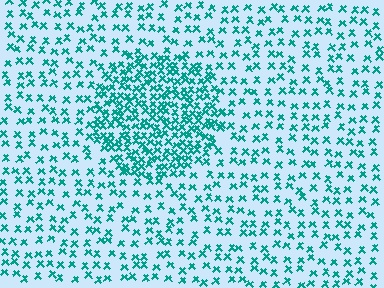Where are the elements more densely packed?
The elements are more densely packed inside the circle boundary.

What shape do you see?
I see a circle.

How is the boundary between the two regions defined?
The boundary is defined by a change in element density (approximately 2.4x ratio). All elements are the same color, size, and shape.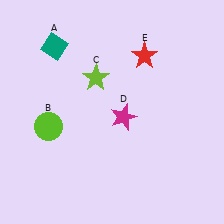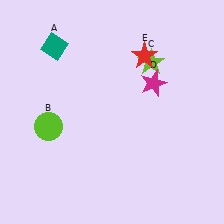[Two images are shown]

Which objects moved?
The objects that moved are: the lime star (C), the magenta star (D).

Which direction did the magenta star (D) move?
The magenta star (D) moved up.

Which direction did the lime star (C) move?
The lime star (C) moved right.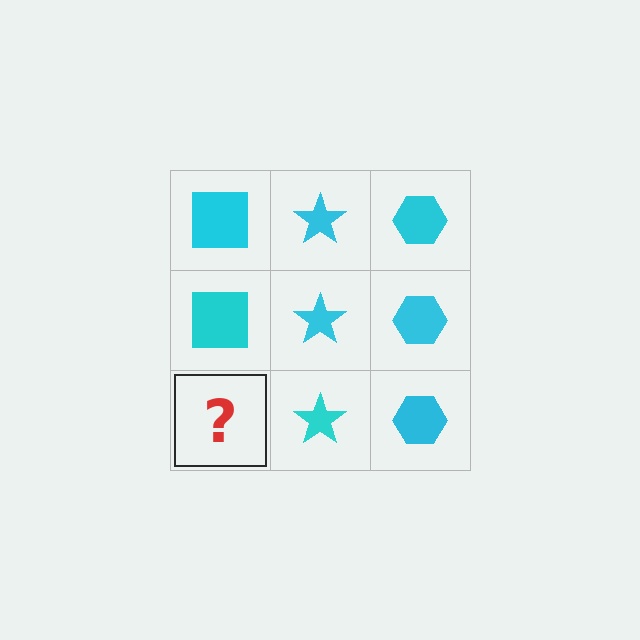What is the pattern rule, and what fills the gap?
The rule is that each column has a consistent shape. The gap should be filled with a cyan square.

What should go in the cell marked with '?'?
The missing cell should contain a cyan square.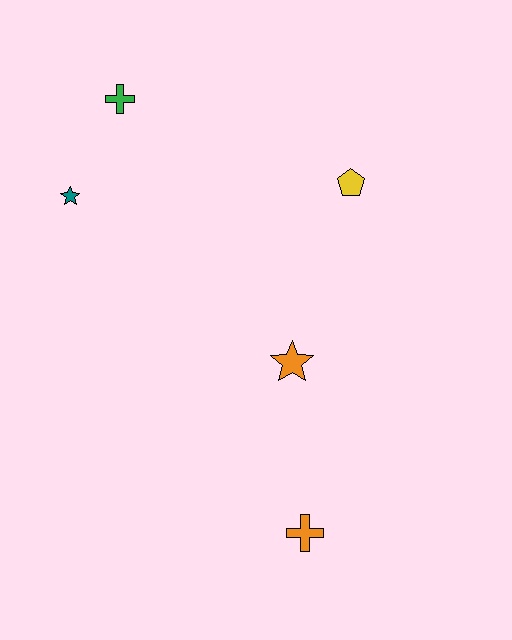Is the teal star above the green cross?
No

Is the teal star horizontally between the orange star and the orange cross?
No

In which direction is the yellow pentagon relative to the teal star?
The yellow pentagon is to the right of the teal star.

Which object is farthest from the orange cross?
The green cross is farthest from the orange cross.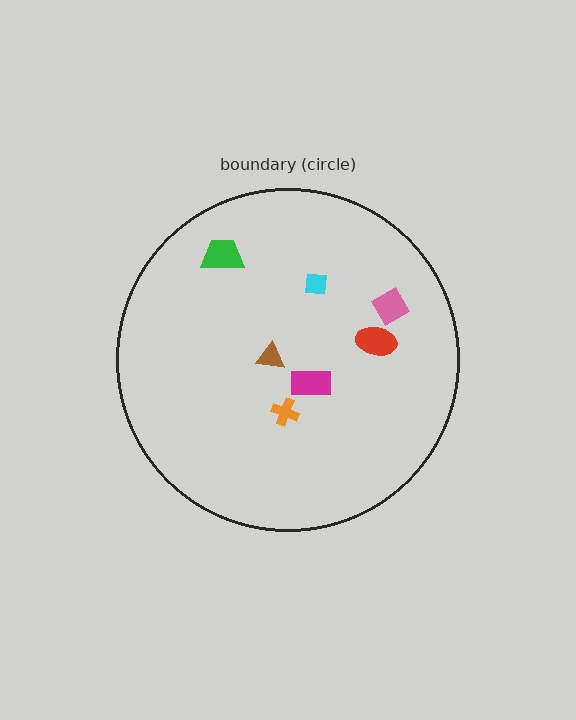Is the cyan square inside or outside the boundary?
Inside.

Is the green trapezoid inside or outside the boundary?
Inside.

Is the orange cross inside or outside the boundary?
Inside.